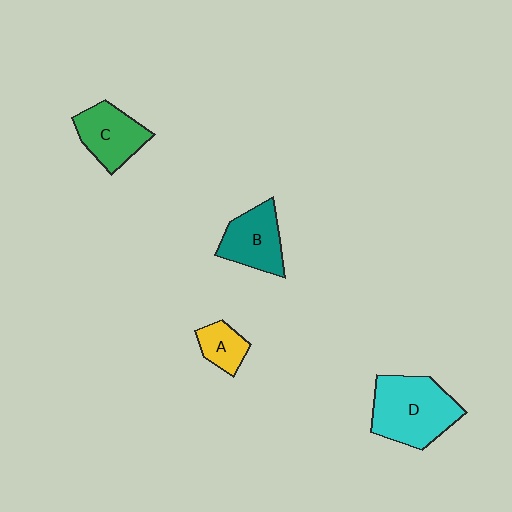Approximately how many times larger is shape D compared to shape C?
Approximately 1.5 times.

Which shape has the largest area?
Shape D (cyan).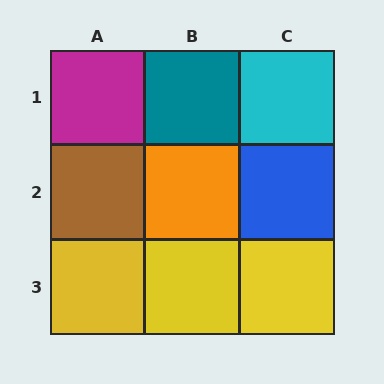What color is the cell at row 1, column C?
Cyan.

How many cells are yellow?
3 cells are yellow.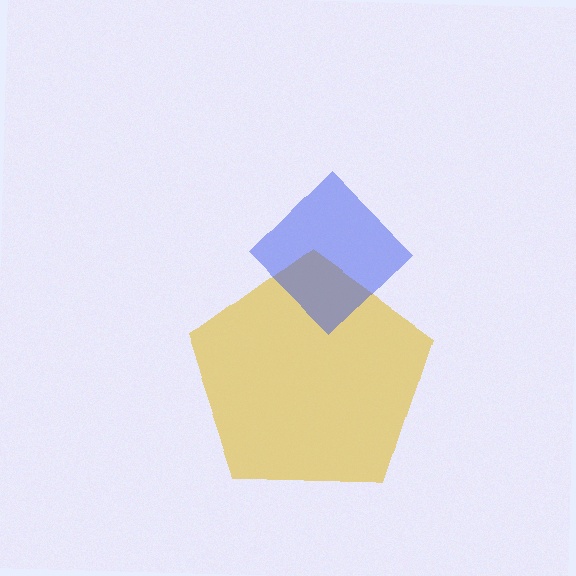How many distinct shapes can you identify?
There are 2 distinct shapes: a yellow pentagon, a blue diamond.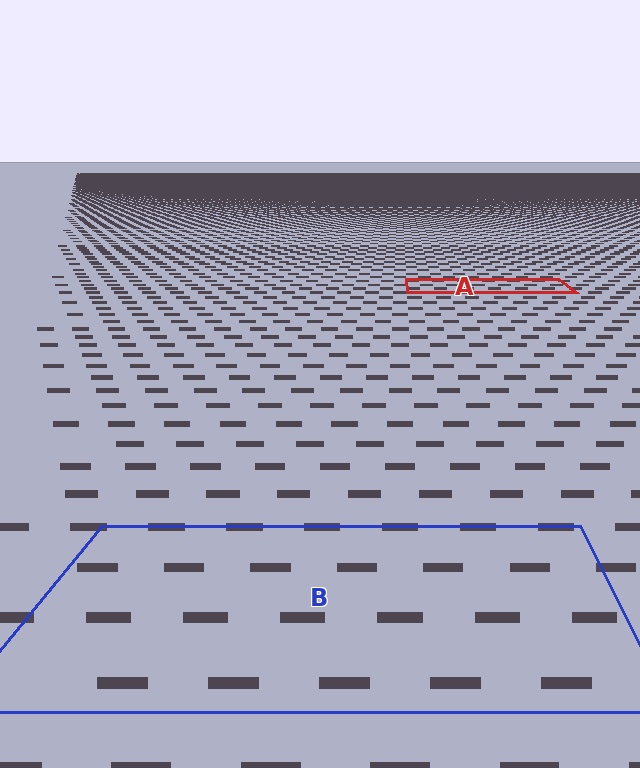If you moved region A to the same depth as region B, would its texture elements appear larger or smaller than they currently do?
They would appear larger. At a closer depth, the same texture elements are projected at a bigger on-screen size.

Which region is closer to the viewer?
Region B is closer. The texture elements there are larger and more spread out.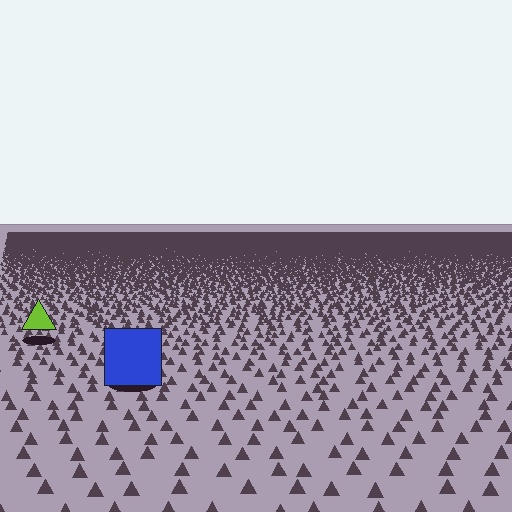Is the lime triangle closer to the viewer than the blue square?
No. The blue square is closer — you can tell from the texture gradient: the ground texture is coarser near it.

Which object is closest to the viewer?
The blue square is closest. The texture marks near it are larger and more spread out.